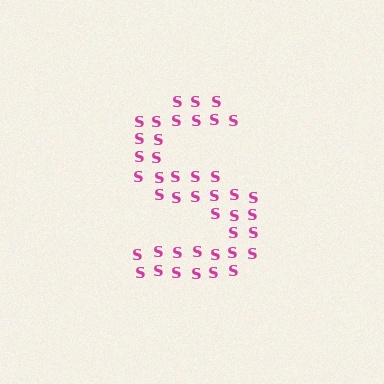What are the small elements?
The small elements are letter S's.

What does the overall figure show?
The overall figure shows the letter S.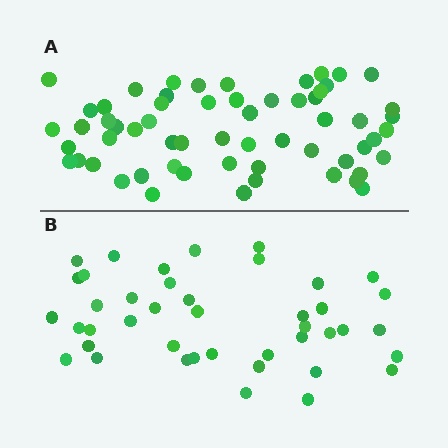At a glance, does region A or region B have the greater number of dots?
Region A (the top region) has more dots.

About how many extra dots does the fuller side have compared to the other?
Region A has approximately 20 more dots than region B.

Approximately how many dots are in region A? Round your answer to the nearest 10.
About 60 dots.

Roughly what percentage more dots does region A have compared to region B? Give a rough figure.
About 45% more.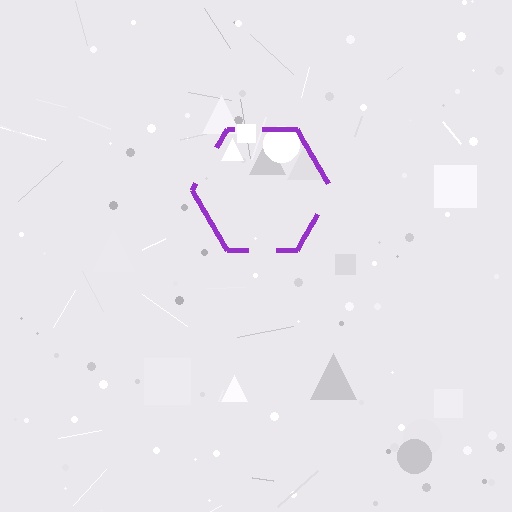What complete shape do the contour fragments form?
The contour fragments form a hexagon.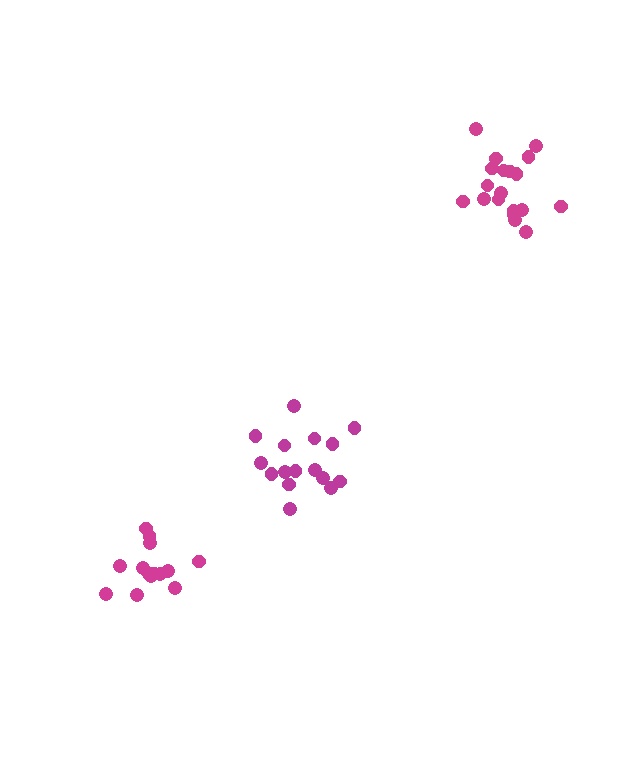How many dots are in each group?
Group 1: 19 dots, Group 2: 16 dots, Group 3: 14 dots (49 total).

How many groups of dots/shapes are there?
There are 3 groups.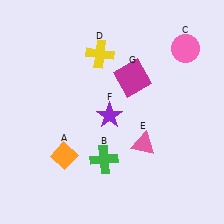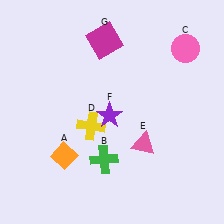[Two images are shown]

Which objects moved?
The objects that moved are: the yellow cross (D), the magenta square (G).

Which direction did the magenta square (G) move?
The magenta square (G) moved up.